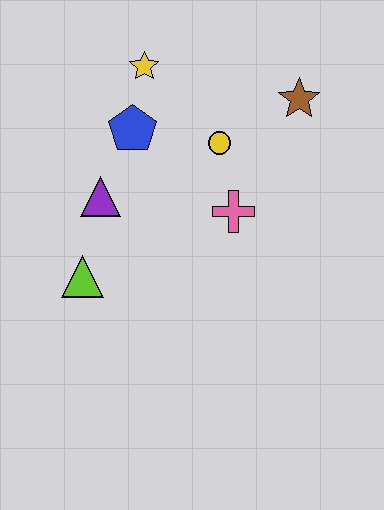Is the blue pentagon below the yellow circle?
No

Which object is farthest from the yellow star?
The lime triangle is farthest from the yellow star.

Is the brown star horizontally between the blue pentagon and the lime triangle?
No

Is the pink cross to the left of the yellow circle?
No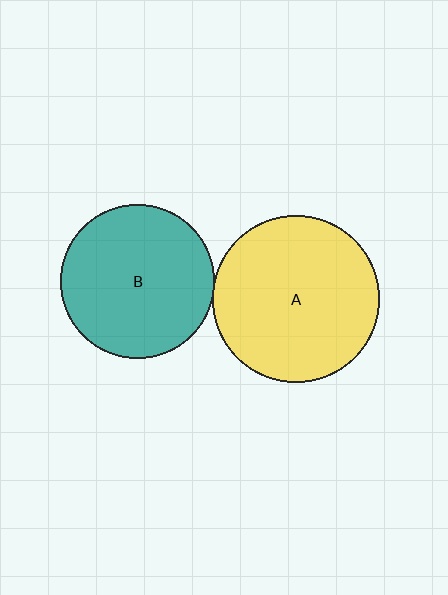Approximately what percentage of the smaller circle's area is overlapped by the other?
Approximately 5%.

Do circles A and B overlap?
Yes.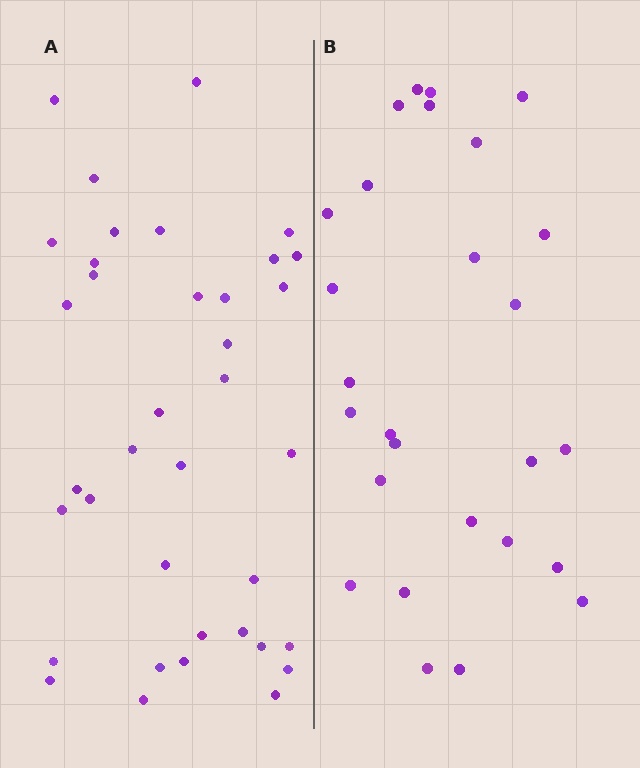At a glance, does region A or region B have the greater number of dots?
Region A (the left region) has more dots.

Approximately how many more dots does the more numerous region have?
Region A has roughly 10 or so more dots than region B.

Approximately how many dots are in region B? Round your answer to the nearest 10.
About 30 dots. (The exact count is 27, which rounds to 30.)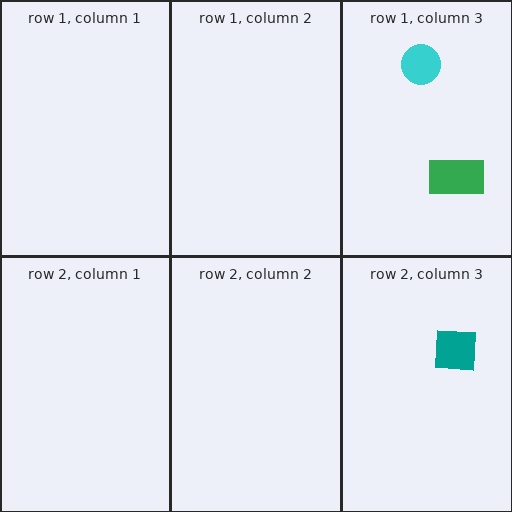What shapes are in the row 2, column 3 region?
The teal square.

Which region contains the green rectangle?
The row 1, column 3 region.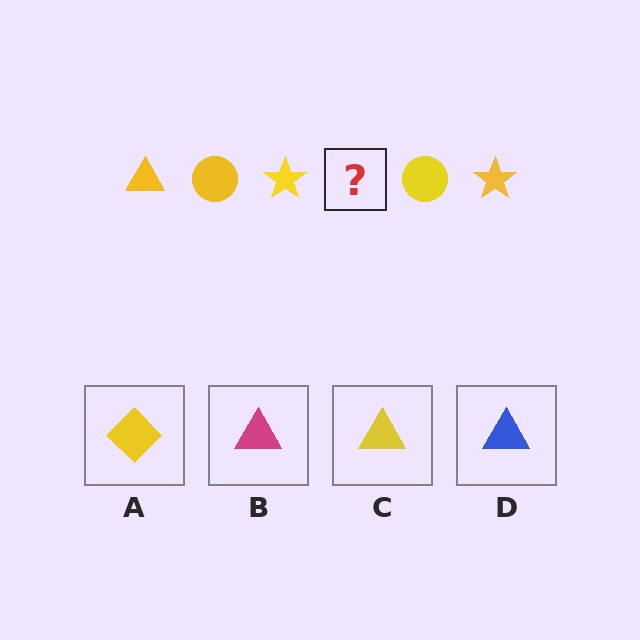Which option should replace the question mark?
Option C.